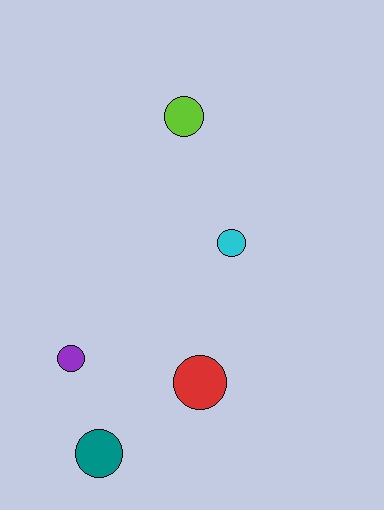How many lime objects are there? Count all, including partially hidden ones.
There is 1 lime object.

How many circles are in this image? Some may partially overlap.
There are 5 circles.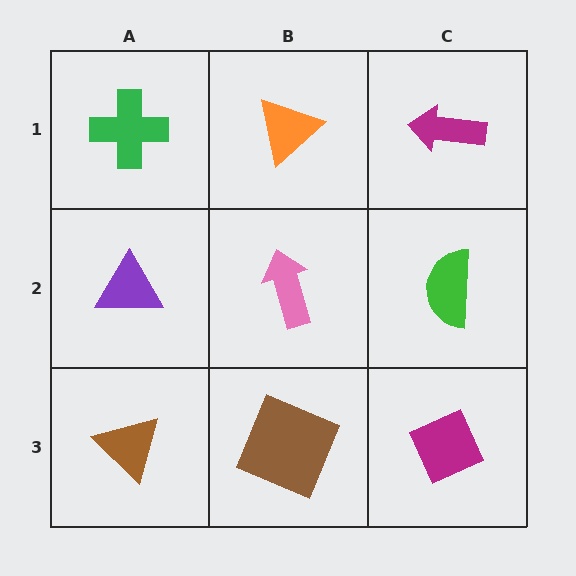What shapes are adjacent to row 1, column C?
A green semicircle (row 2, column C), an orange triangle (row 1, column B).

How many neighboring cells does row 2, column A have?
3.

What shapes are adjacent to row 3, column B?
A pink arrow (row 2, column B), a brown triangle (row 3, column A), a magenta diamond (row 3, column C).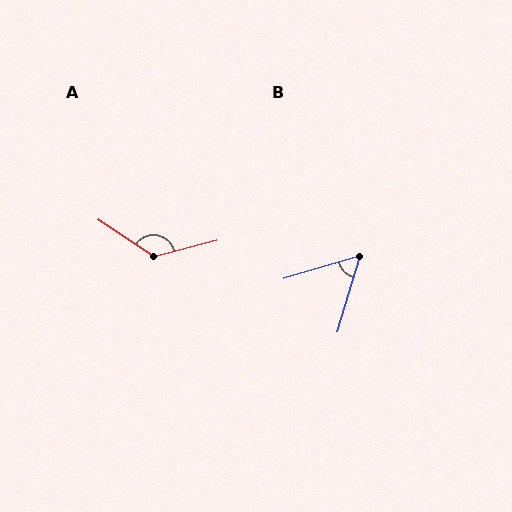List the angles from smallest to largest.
B (57°), A (131°).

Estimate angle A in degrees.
Approximately 131 degrees.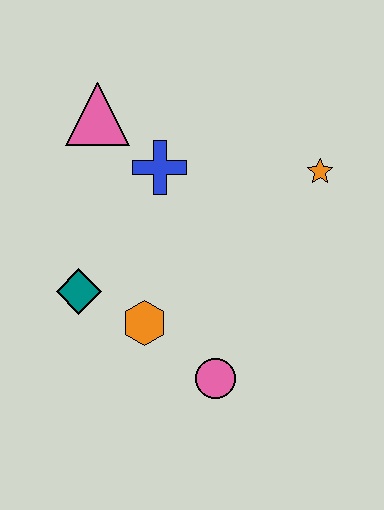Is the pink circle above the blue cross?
No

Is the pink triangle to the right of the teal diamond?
Yes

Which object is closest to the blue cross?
The pink triangle is closest to the blue cross.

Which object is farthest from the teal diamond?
The orange star is farthest from the teal diamond.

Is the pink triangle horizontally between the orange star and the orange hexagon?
No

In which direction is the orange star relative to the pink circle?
The orange star is above the pink circle.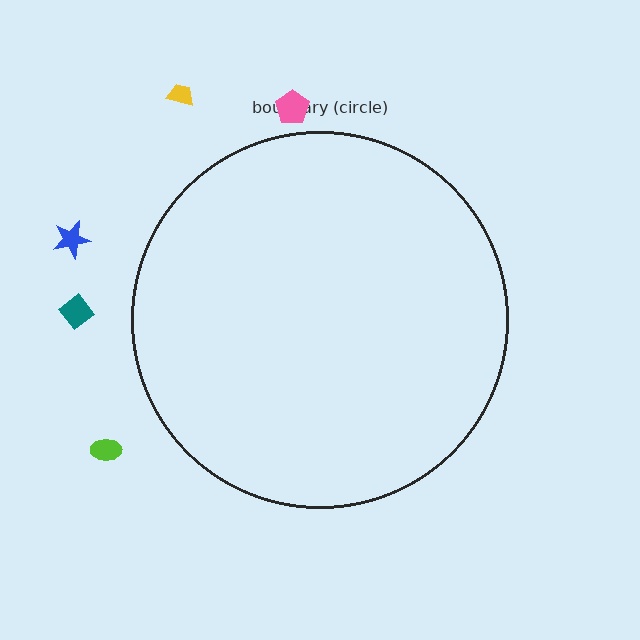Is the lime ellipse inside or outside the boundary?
Outside.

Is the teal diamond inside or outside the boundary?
Outside.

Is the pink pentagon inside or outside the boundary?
Outside.